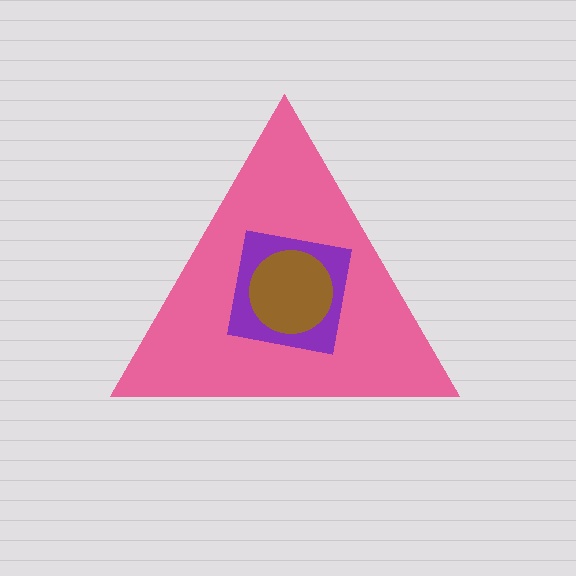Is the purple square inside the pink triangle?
Yes.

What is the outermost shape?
The pink triangle.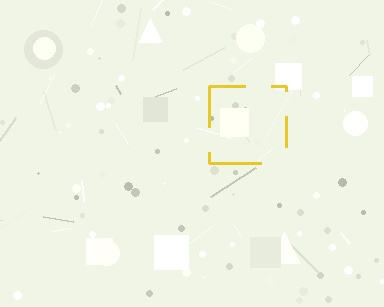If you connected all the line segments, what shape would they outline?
They would outline a square.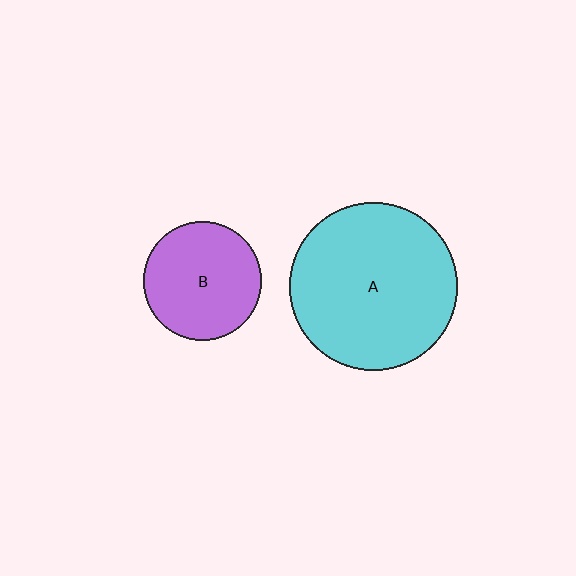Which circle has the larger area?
Circle A (cyan).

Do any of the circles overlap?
No, none of the circles overlap.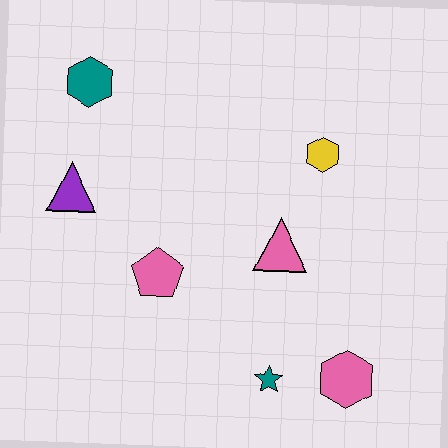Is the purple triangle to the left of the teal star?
Yes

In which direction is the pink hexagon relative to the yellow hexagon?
The pink hexagon is below the yellow hexagon.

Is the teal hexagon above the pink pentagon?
Yes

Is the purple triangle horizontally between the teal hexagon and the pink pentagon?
No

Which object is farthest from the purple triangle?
The pink hexagon is farthest from the purple triangle.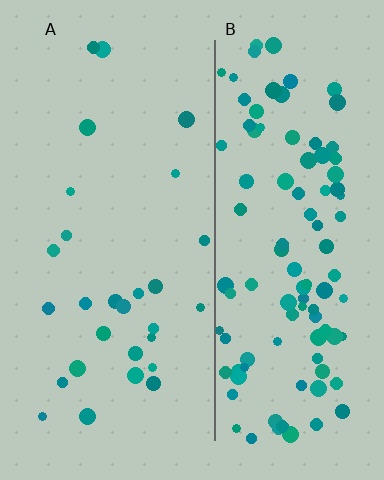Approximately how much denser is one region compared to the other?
Approximately 4.0× — region B over region A.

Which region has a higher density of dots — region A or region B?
B (the right).